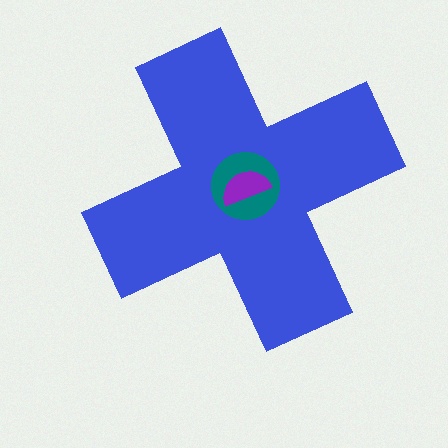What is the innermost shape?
The purple semicircle.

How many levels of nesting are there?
3.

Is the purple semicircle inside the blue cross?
Yes.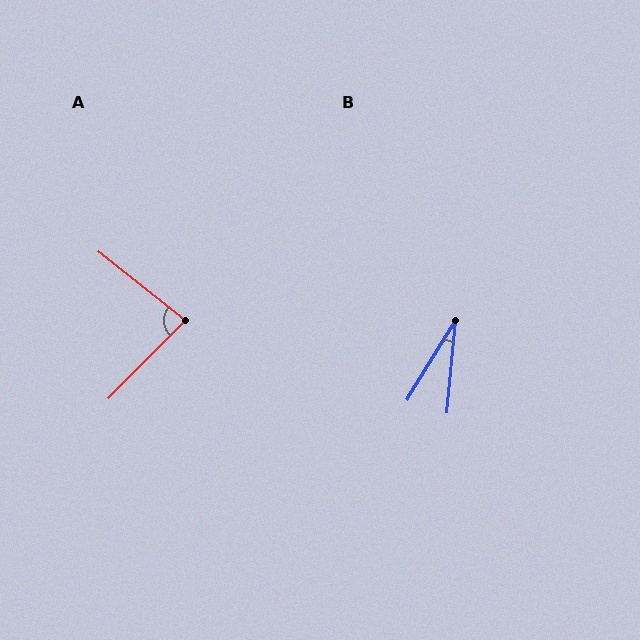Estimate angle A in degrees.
Approximately 84 degrees.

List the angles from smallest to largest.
B (26°), A (84°).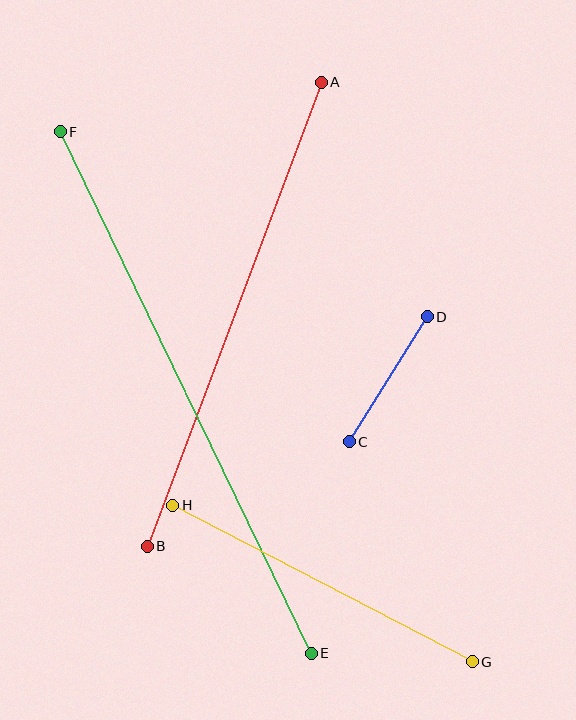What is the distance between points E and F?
The distance is approximately 579 pixels.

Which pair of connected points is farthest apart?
Points E and F are farthest apart.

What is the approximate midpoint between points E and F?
The midpoint is at approximately (186, 393) pixels.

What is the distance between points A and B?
The distance is approximately 496 pixels.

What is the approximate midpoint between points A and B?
The midpoint is at approximately (234, 314) pixels.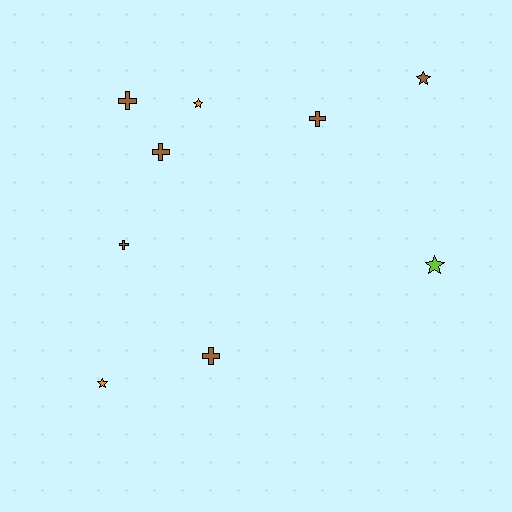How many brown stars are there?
There is 1 brown star.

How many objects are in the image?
There are 9 objects.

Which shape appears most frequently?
Cross, with 5 objects.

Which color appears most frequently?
Brown, with 6 objects.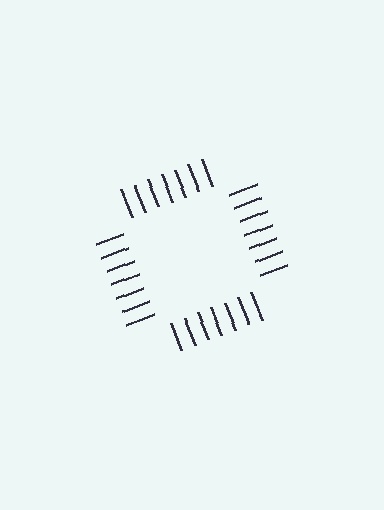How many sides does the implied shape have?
4 sides — the line-ends trace a square.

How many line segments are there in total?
28 — 7 along each of the 4 edges.